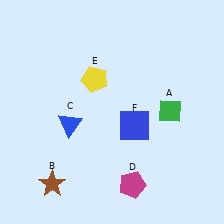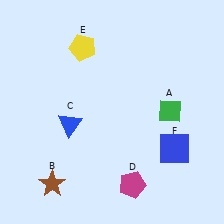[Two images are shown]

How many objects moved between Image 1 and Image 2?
2 objects moved between the two images.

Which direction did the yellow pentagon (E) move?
The yellow pentagon (E) moved up.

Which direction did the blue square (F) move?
The blue square (F) moved right.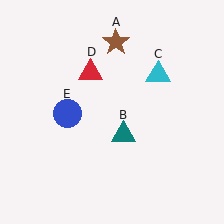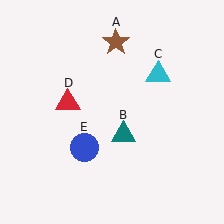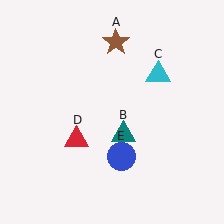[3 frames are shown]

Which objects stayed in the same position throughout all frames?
Brown star (object A) and teal triangle (object B) and cyan triangle (object C) remained stationary.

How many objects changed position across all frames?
2 objects changed position: red triangle (object D), blue circle (object E).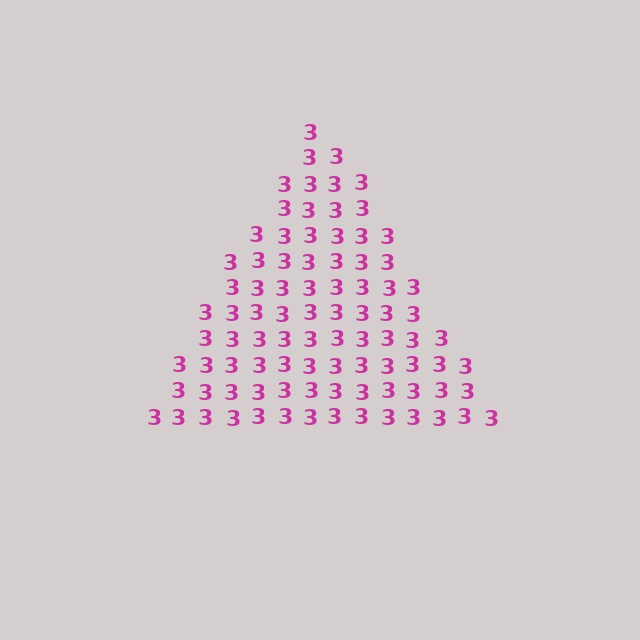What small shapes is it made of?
It is made of small digit 3's.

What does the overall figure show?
The overall figure shows a triangle.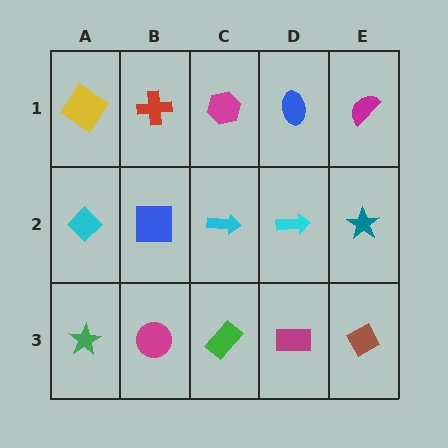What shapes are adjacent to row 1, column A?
A cyan diamond (row 2, column A), a red cross (row 1, column B).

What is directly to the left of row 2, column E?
A cyan arrow.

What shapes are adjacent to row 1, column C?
A cyan arrow (row 2, column C), a red cross (row 1, column B), a blue ellipse (row 1, column D).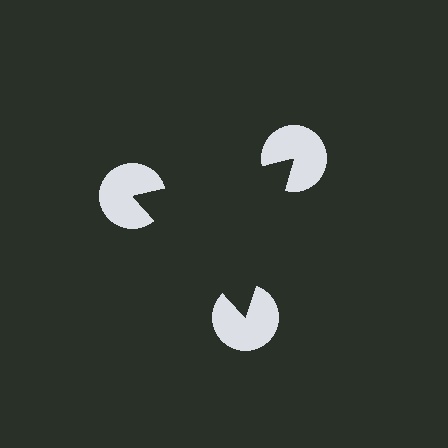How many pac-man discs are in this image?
There are 3 — one at each vertex of the illusory triangle.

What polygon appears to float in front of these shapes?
An illusory triangle — its edges are inferred from the aligned wedge cuts in the pac-man discs, not physically drawn.